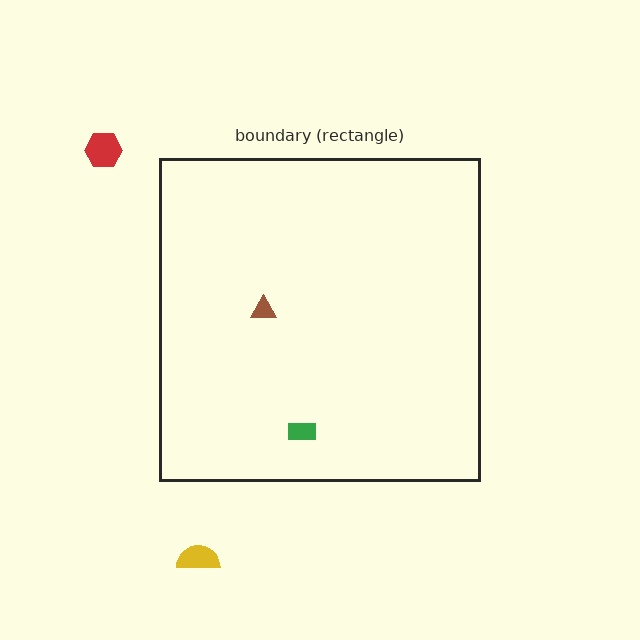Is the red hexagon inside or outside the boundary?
Outside.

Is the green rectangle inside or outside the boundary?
Inside.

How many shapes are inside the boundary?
2 inside, 2 outside.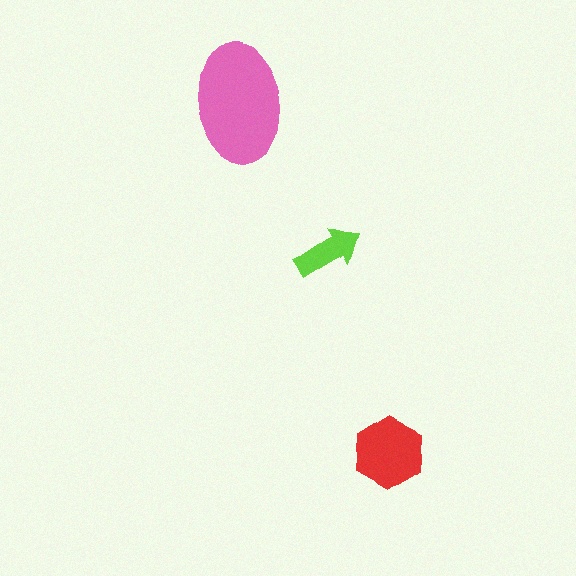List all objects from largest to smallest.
The pink ellipse, the red hexagon, the lime arrow.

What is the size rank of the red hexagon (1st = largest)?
2nd.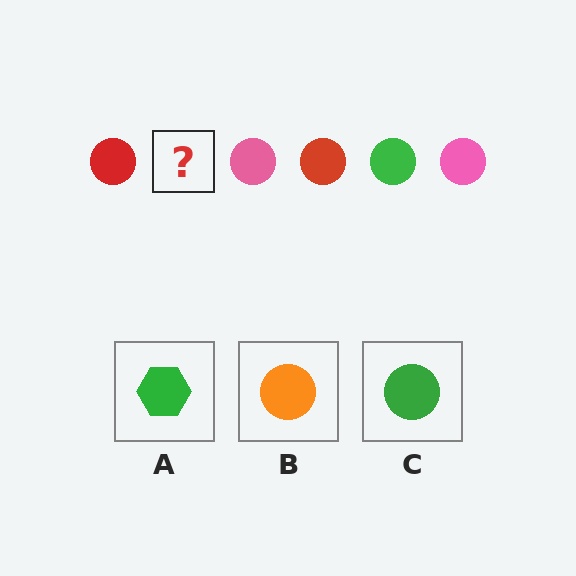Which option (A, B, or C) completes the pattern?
C.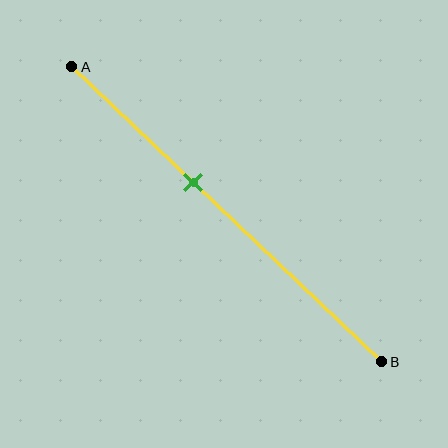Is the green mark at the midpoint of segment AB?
No, the mark is at about 40% from A, not at the 50% midpoint.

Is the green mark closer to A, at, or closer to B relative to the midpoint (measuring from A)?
The green mark is closer to point A than the midpoint of segment AB.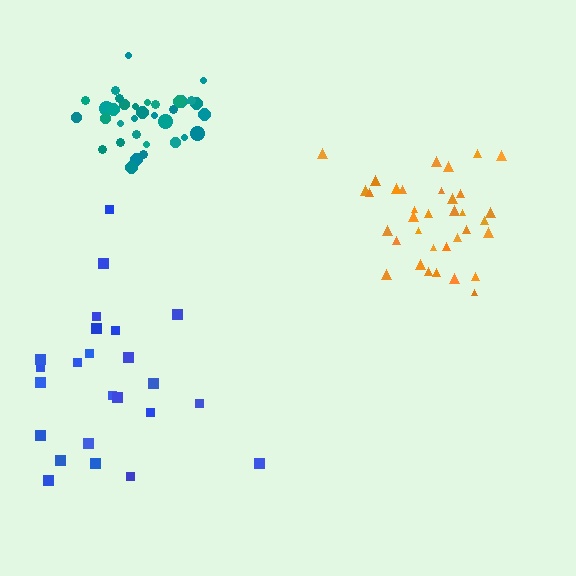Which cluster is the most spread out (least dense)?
Blue.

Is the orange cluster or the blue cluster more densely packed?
Orange.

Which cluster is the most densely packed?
Teal.